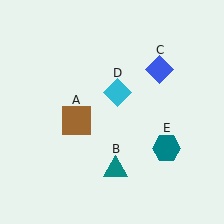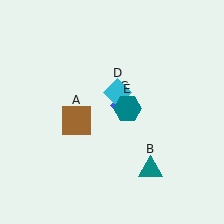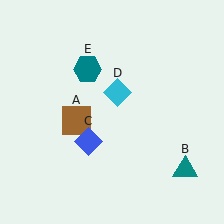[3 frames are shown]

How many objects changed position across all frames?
3 objects changed position: teal triangle (object B), blue diamond (object C), teal hexagon (object E).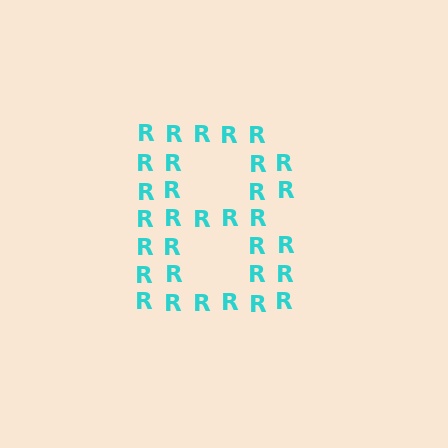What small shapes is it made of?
It is made of small letter R's.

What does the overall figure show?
The overall figure shows the letter B.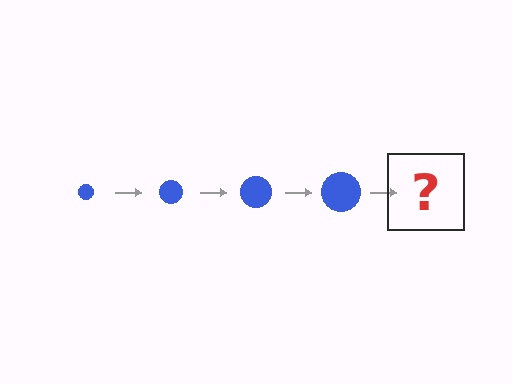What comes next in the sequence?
The next element should be a blue circle, larger than the previous one.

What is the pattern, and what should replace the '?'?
The pattern is that the circle gets progressively larger each step. The '?' should be a blue circle, larger than the previous one.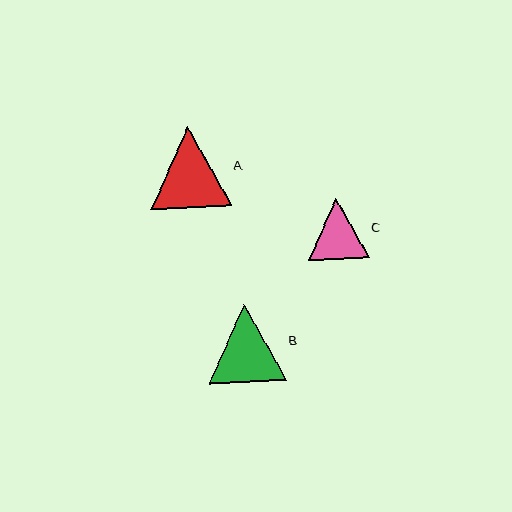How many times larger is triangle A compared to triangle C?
Triangle A is approximately 1.3 times the size of triangle C.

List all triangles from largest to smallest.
From largest to smallest: A, B, C.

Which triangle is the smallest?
Triangle C is the smallest with a size of approximately 61 pixels.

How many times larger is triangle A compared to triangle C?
Triangle A is approximately 1.3 times the size of triangle C.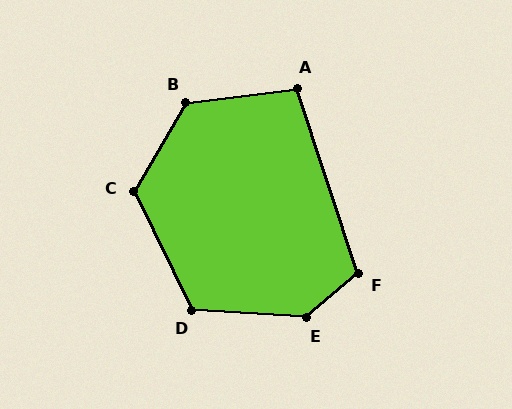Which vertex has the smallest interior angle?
A, at approximately 101 degrees.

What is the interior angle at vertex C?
Approximately 123 degrees (obtuse).